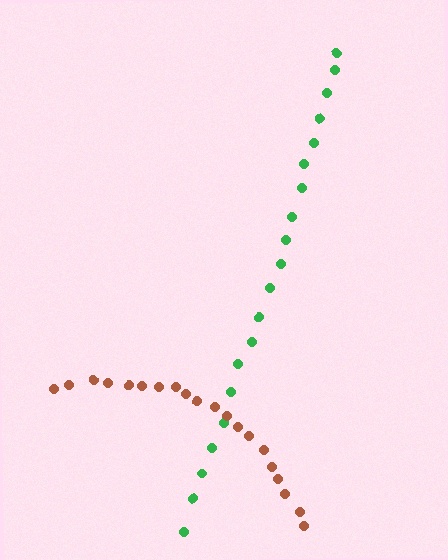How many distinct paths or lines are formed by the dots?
There are 2 distinct paths.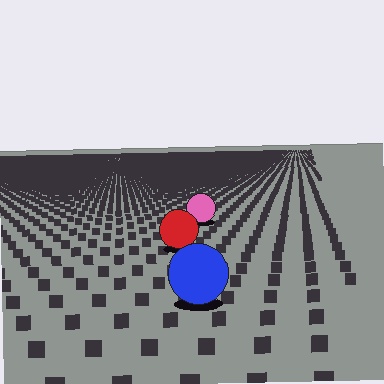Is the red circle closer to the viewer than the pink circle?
Yes. The red circle is closer — you can tell from the texture gradient: the ground texture is coarser near it.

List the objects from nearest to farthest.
From nearest to farthest: the blue circle, the red circle, the pink circle.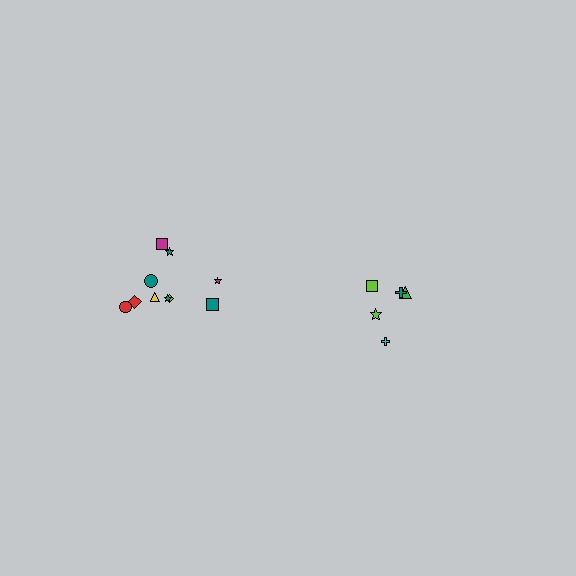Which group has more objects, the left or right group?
The left group.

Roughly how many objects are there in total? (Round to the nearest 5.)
Roughly 15 objects in total.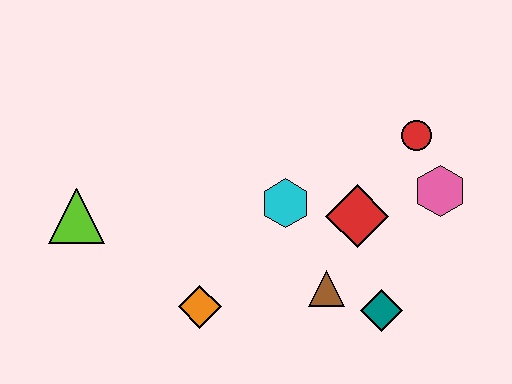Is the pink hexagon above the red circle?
No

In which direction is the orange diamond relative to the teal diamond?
The orange diamond is to the left of the teal diamond.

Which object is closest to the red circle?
The pink hexagon is closest to the red circle.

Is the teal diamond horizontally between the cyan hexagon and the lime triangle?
No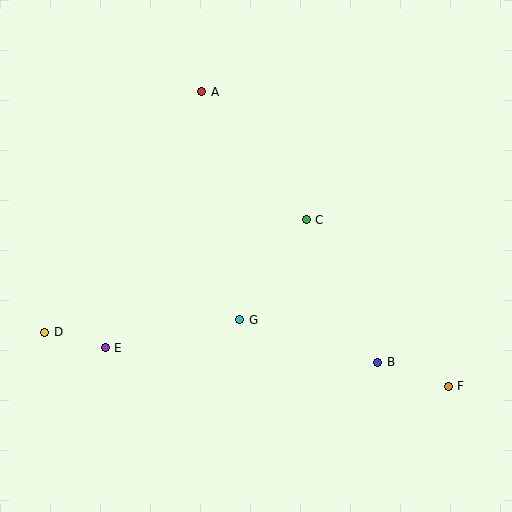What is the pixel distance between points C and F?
The distance between C and F is 219 pixels.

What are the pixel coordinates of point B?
Point B is at (378, 362).